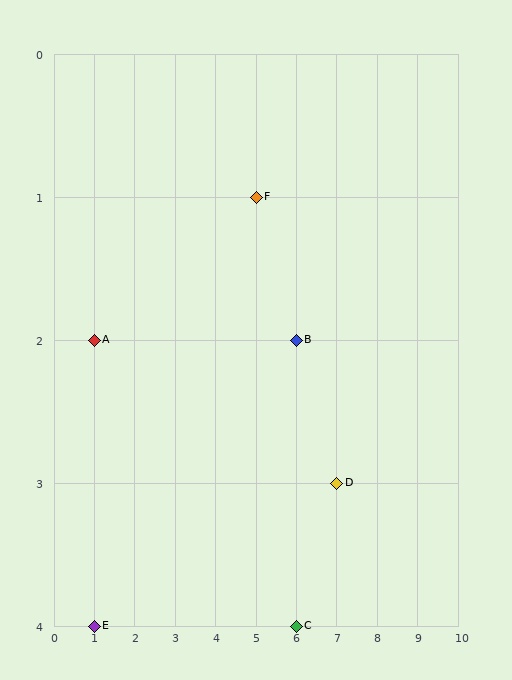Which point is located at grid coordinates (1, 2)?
Point A is at (1, 2).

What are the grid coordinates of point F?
Point F is at grid coordinates (5, 1).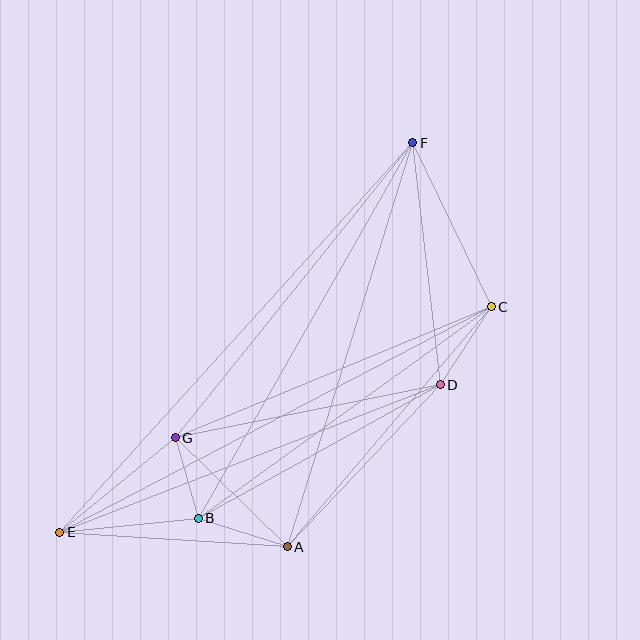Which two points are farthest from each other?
Points E and F are farthest from each other.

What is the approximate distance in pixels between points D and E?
The distance between D and E is approximately 408 pixels.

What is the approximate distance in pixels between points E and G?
The distance between E and G is approximately 149 pixels.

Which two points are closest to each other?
Points B and G are closest to each other.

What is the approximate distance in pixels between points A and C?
The distance between A and C is approximately 315 pixels.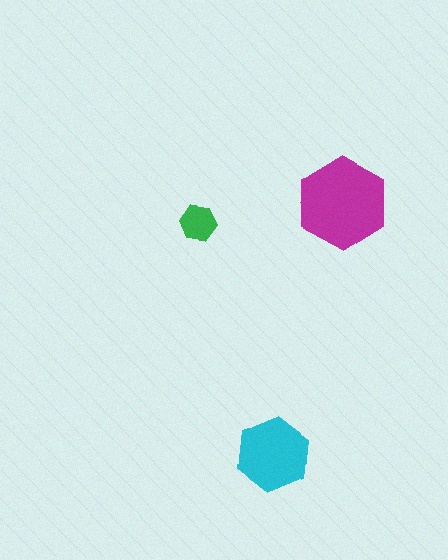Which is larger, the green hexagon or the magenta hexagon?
The magenta one.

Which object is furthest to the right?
The magenta hexagon is rightmost.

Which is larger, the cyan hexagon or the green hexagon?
The cyan one.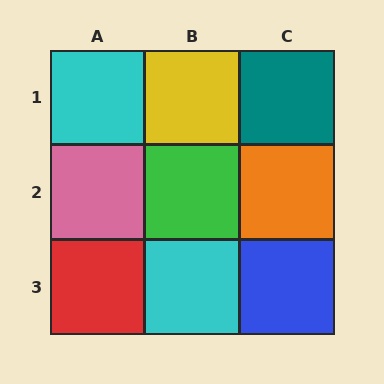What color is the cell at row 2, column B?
Green.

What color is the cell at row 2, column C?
Orange.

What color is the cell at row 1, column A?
Cyan.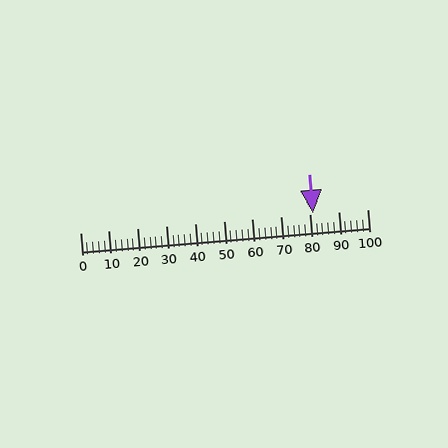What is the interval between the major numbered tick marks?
The major tick marks are spaced 10 units apart.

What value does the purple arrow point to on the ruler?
The purple arrow points to approximately 81.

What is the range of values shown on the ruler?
The ruler shows values from 0 to 100.